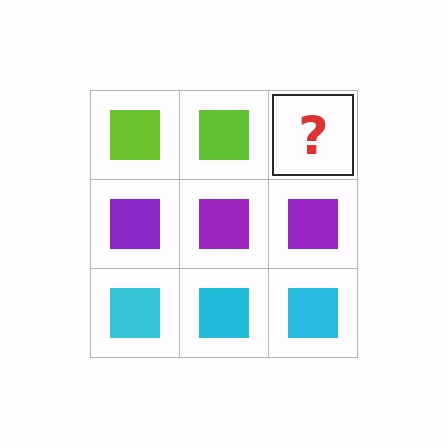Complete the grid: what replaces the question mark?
The question mark should be replaced with a lime square.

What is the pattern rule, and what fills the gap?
The rule is that each row has a consistent color. The gap should be filled with a lime square.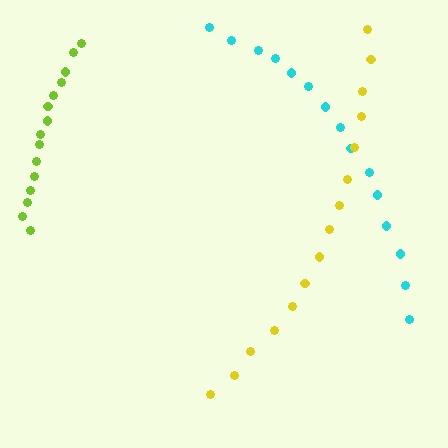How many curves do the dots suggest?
There are 3 distinct paths.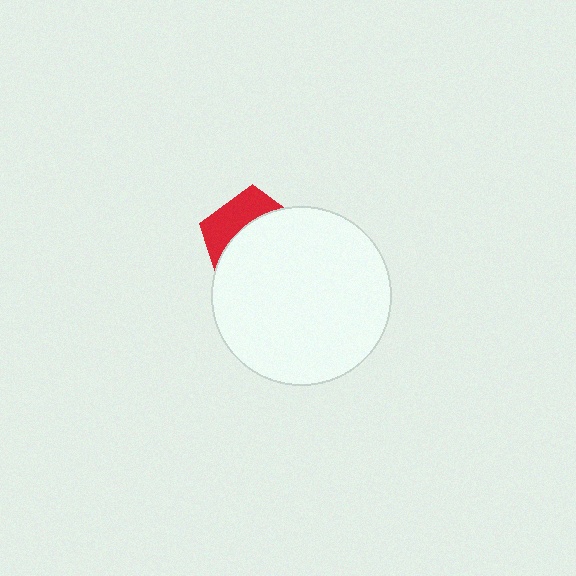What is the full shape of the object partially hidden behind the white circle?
The partially hidden object is a red pentagon.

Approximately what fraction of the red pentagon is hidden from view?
Roughly 66% of the red pentagon is hidden behind the white circle.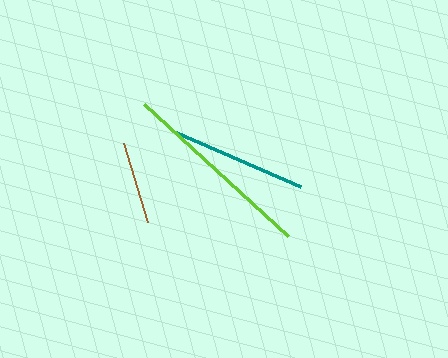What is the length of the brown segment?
The brown segment is approximately 82 pixels long.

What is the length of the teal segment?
The teal segment is approximately 135 pixels long.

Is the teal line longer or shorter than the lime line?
The lime line is longer than the teal line.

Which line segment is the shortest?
The brown line is the shortest at approximately 82 pixels.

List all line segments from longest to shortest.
From longest to shortest: lime, teal, brown.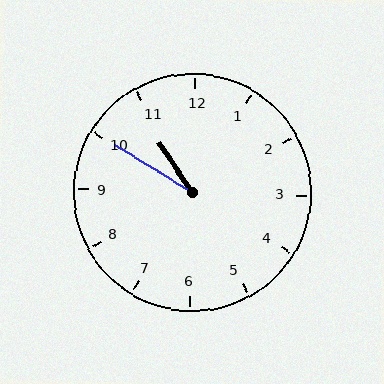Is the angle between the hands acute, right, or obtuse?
It is acute.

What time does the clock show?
10:50.